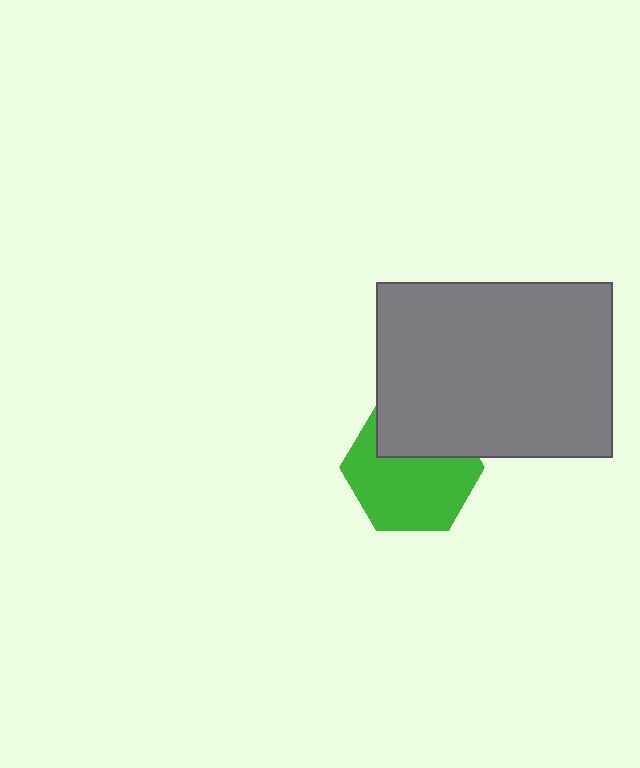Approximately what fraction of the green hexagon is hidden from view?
Roughly 34% of the green hexagon is hidden behind the gray rectangle.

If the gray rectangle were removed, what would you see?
You would see the complete green hexagon.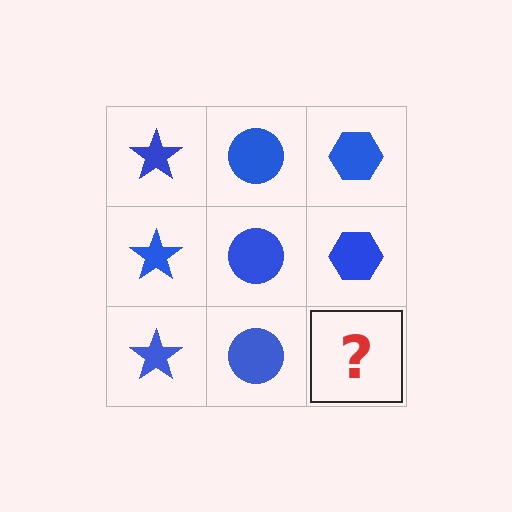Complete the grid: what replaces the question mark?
The question mark should be replaced with a blue hexagon.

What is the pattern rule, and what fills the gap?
The rule is that each column has a consistent shape. The gap should be filled with a blue hexagon.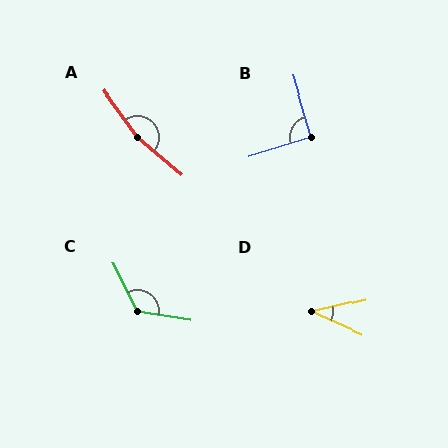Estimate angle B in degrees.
Approximately 91 degrees.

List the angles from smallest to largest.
D (38°), B (91°), C (126°), A (166°).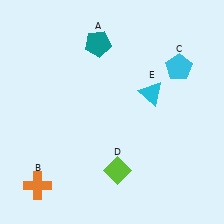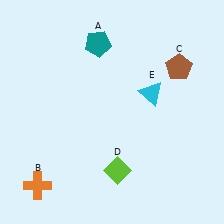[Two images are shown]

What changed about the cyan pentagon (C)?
In Image 1, C is cyan. In Image 2, it changed to brown.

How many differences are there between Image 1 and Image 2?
There is 1 difference between the two images.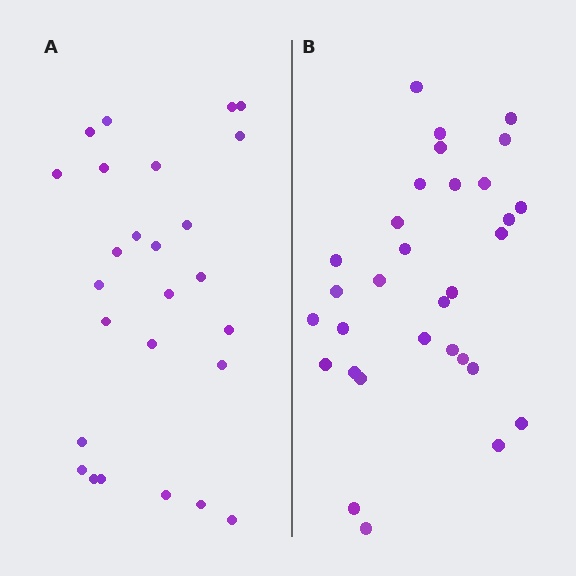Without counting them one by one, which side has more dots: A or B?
Region B (the right region) has more dots.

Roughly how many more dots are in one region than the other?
Region B has about 5 more dots than region A.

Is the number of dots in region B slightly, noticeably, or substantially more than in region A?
Region B has only slightly more — the two regions are fairly close. The ratio is roughly 1.2 to 1.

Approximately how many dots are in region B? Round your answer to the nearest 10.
About 30 dots. (The exact count is 31, which rounds to 30.)